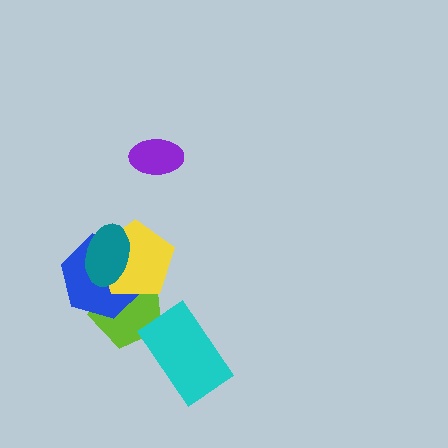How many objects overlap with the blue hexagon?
3 objects overlap with the blue hexagon.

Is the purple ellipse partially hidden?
No, no other shape covers it.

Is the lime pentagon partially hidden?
Yes, it is partially covered by another shape.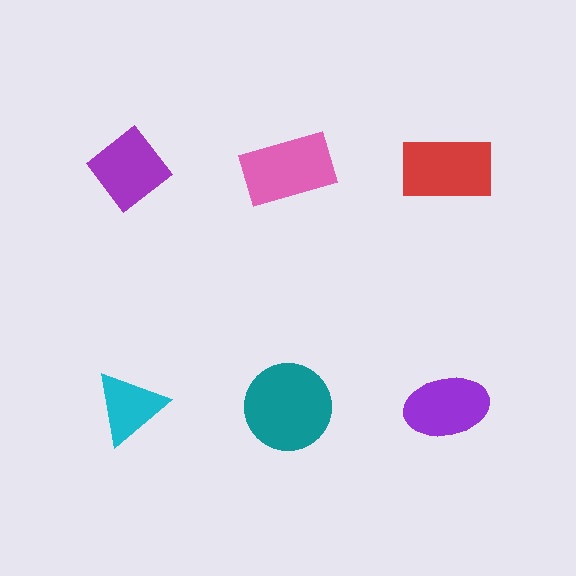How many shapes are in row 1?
3 shapes.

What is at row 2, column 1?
A cyan triangle.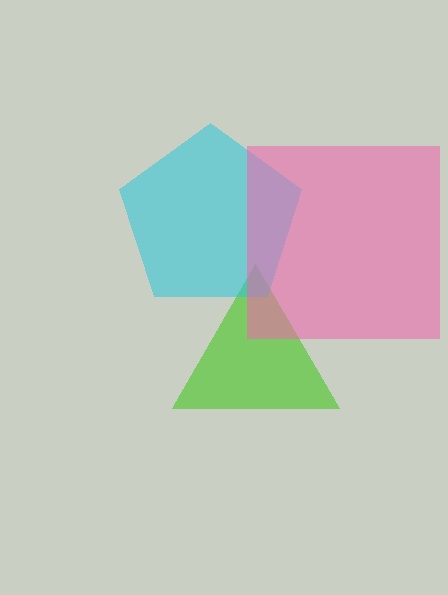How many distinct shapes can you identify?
There are 3 distinct shapes: a lime triangle, a cyan pentagon, a pink square.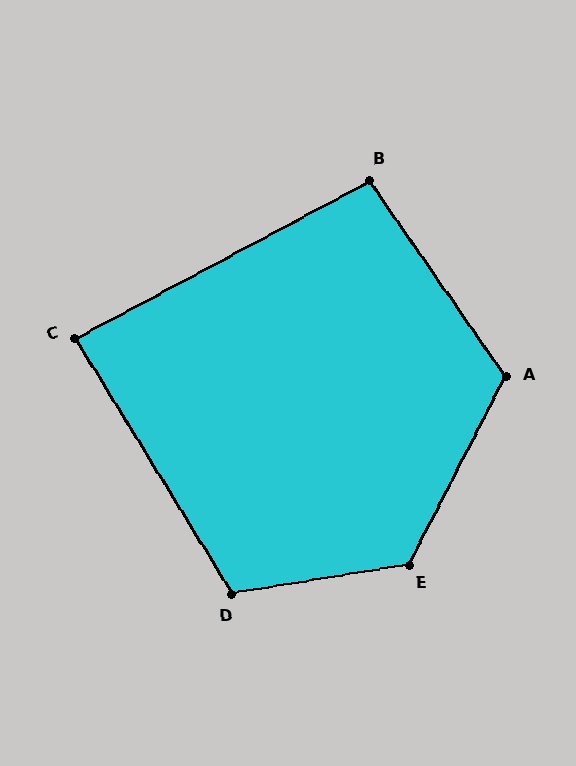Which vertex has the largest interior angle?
E, at approximately 127 degrees.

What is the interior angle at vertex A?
Approximately 118 degrees (obtuse).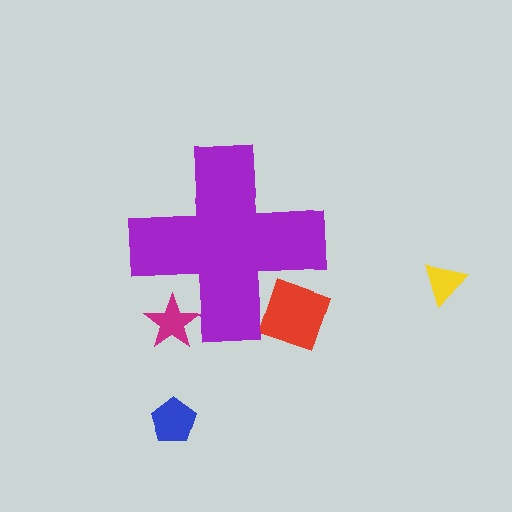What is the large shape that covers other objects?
A purple cross.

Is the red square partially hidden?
Yes, the red square is partially hidden behind the purple cross.